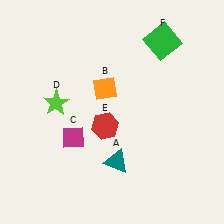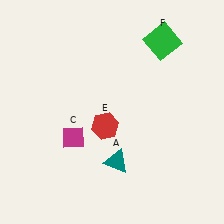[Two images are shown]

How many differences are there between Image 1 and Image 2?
There are 2 differences between the two images.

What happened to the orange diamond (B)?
The orange diamond (B) was removed in Image 2. It was in the top-left area of Image 1.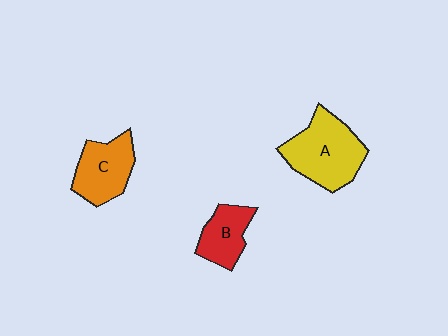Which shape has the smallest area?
Shape B (red).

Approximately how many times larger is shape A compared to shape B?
Approximately 1.8 times.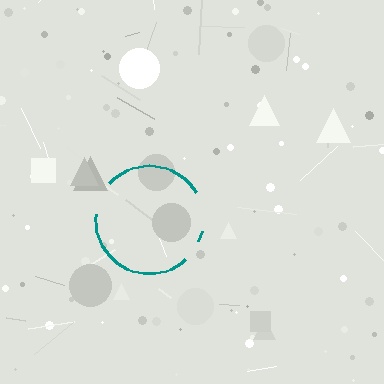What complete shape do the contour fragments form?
The contour fragments form a circle.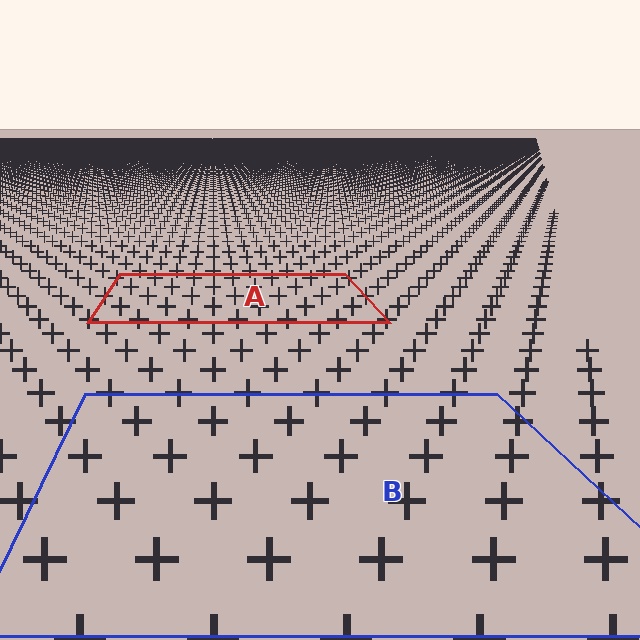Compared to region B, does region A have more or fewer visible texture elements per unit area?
Region A has more texture elements per unit area — they are packed more densely because it is farther away.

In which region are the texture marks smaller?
The texture marks are smaller in region A, because it is farther away.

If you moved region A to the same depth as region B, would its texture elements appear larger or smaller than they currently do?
They would appear larger. At a closer depth, the same texture elements are projected at a bigger on-screen size.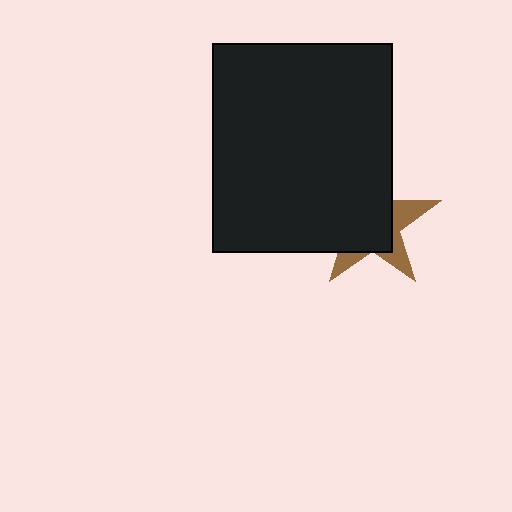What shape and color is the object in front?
The object in front is a black rectangle.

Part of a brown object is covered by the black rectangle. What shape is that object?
It is a star.